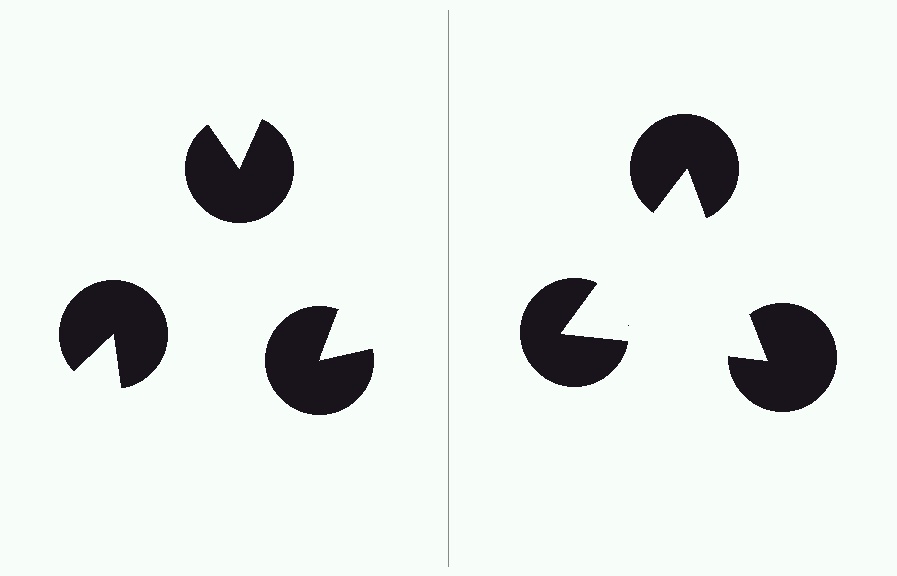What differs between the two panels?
The pac-man discs are positioned identically on both sides; only the wedge orientations differ. On the right they align to a triangle; on the left they are misaligned.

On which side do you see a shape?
An illusory triangle appears on the right side. On the left side the wedge cuts are rotated, so no coherent shape forms.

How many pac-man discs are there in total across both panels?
6 — 3 on each side.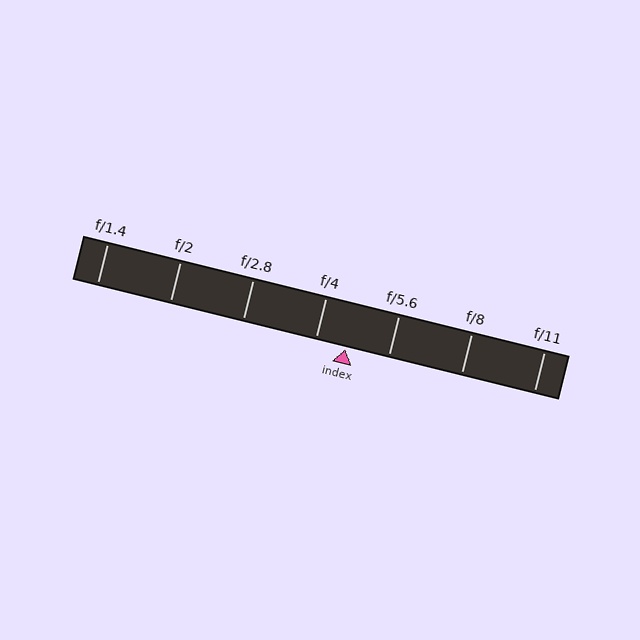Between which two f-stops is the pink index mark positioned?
The index mark is between f/4 and f/5.6.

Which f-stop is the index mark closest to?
The index mark is closest to f/4.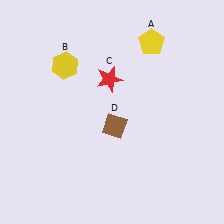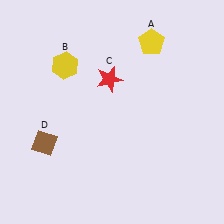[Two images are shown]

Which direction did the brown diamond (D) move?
The brown diamond (D) moved left.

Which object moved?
The brown diamond (D) moved left.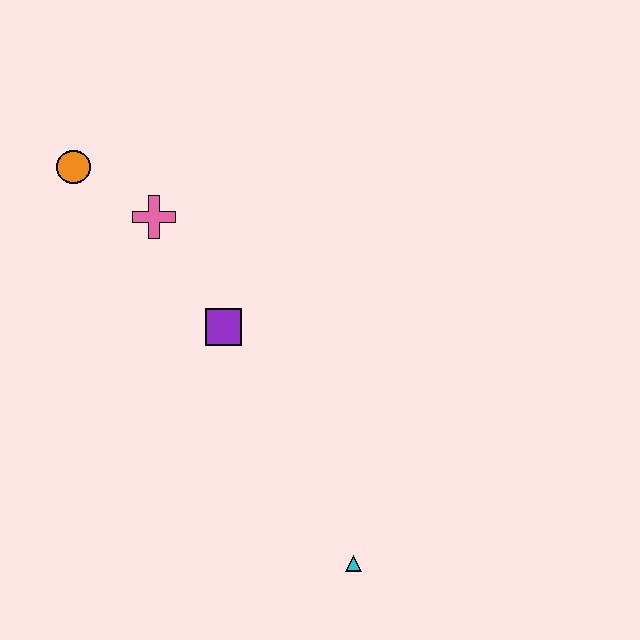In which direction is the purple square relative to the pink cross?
The purple square is below the pink cross.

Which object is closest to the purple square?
The pink cross is closest to the purple square.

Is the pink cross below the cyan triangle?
No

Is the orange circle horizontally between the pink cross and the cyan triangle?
No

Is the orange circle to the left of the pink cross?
Yes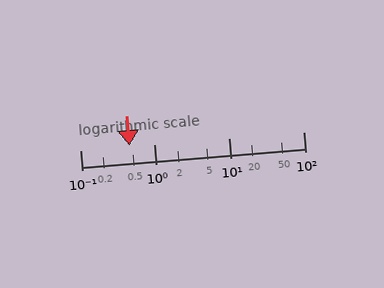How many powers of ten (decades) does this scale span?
The scale spans 3 decades, from 0.1 to 100.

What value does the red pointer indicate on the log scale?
The pointer indicates approximately 0.46.